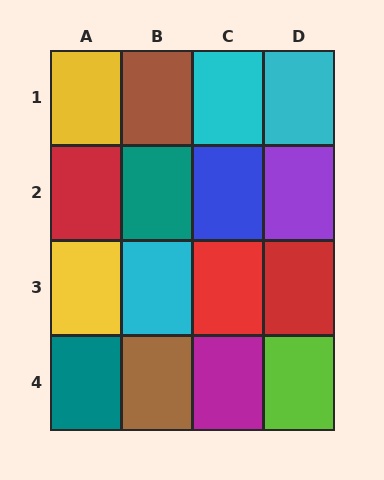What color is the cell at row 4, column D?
Lime.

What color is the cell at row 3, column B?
Cyan.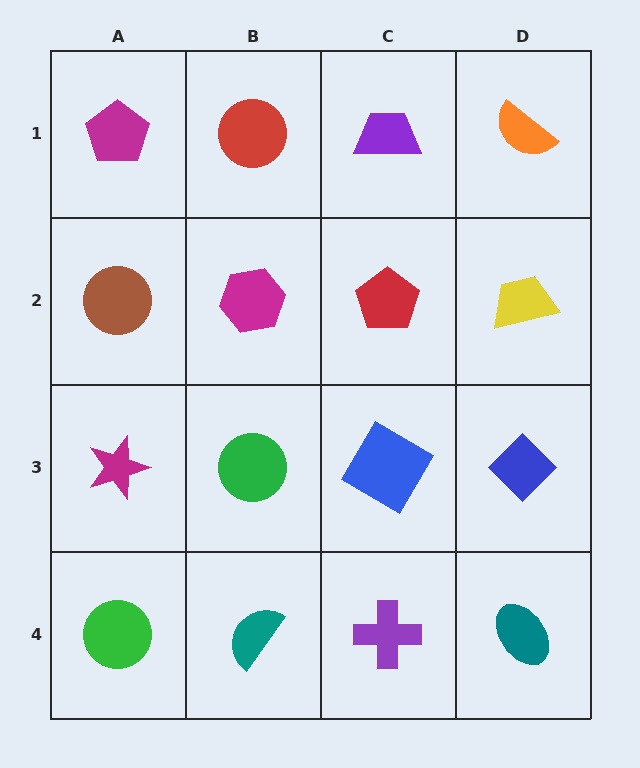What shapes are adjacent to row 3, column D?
A yellow trapezoid (row 2, column D), a teal ellipse (row 4, column D), a blue diamond (row 3, column C).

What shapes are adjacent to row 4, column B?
A green circle (row 3, column B), a green circle (row 4, column A), a purple cross (row 4, column C).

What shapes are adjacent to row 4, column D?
A blue diamond (row 3, column D), a purple cross (row 4, column C).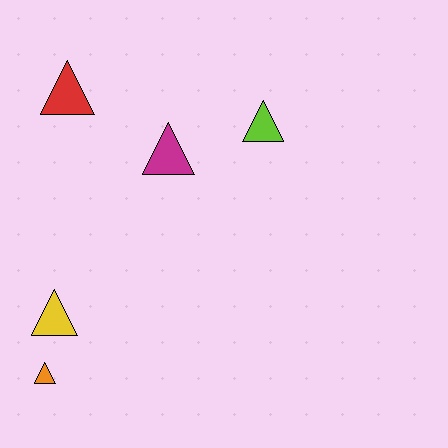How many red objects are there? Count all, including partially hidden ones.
There is 1 red object.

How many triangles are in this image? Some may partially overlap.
There are 5 triangles.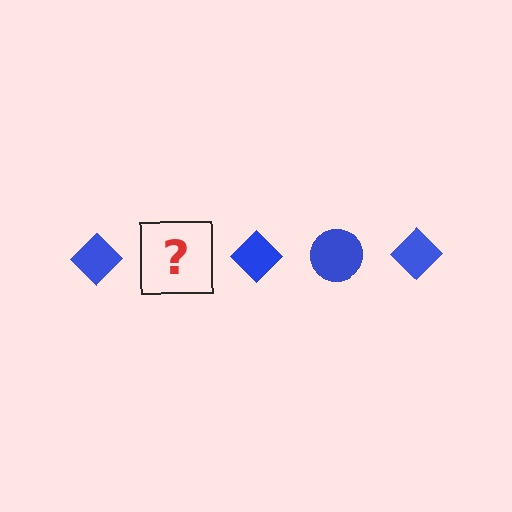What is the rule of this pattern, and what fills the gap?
The rule is that the pattern cycles through diamond, circle shapes in blue. The gap should be filled with a blue circle.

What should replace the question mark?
The question mark should be replaced with a blue circle.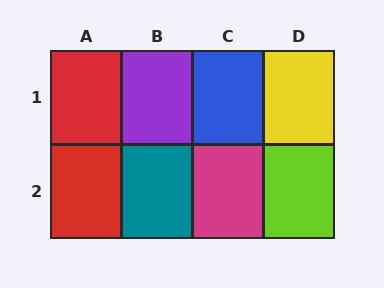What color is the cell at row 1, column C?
Blue.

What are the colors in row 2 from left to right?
Red, teal, magenta, lime.